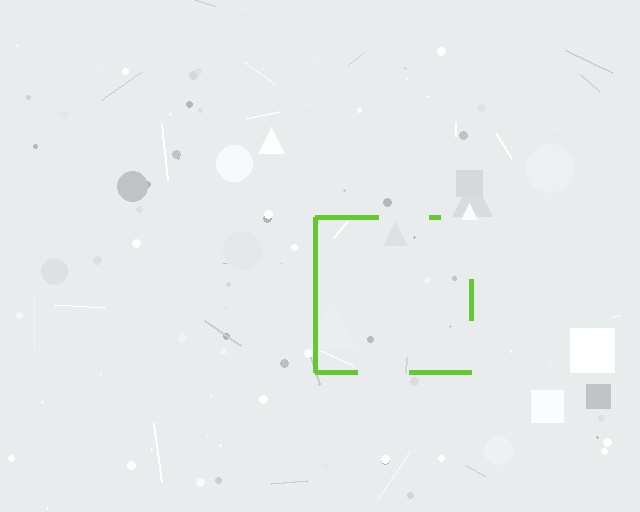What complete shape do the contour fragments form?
The contour fragments form a square.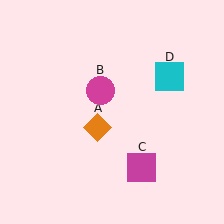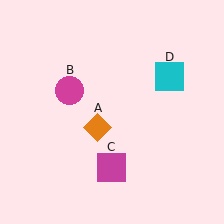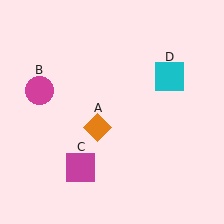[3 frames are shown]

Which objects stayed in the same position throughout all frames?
Orange diamond (object A) and cyan square (object D) remained stationary.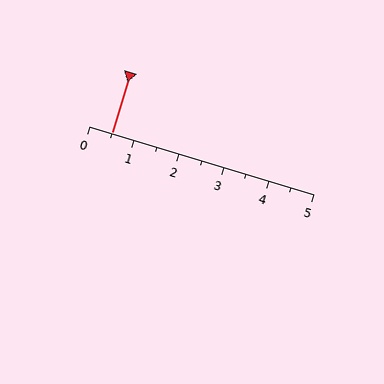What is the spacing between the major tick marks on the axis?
The major ticks are spaced 1 apart.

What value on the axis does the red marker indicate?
The marker indicates approximately 0.5.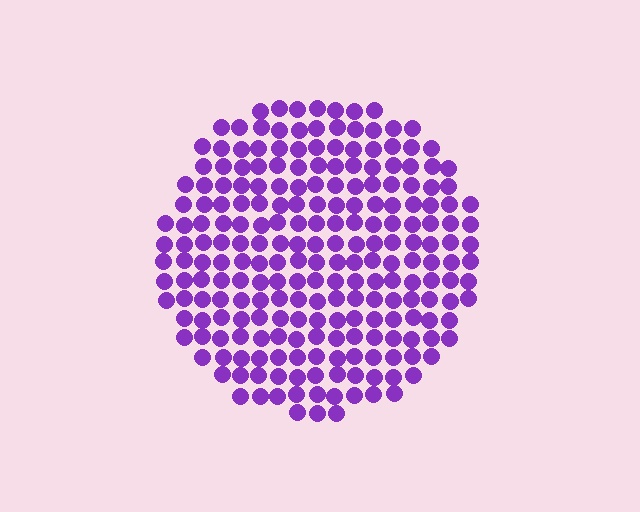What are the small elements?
The small elements are circles.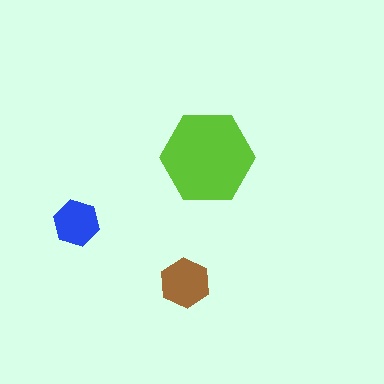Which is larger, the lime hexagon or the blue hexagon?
The lime one.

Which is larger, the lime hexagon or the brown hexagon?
The lime one.